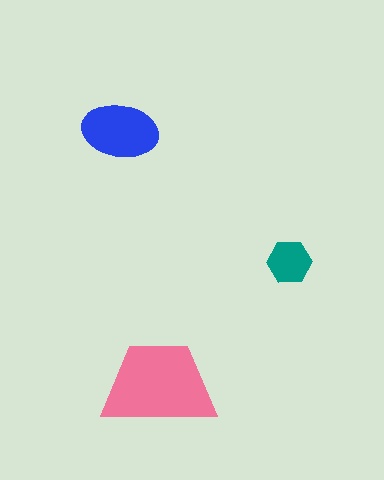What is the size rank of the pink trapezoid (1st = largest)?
1st.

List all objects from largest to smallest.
The pink trapezoid, the blue ellipse, the teal hexagon.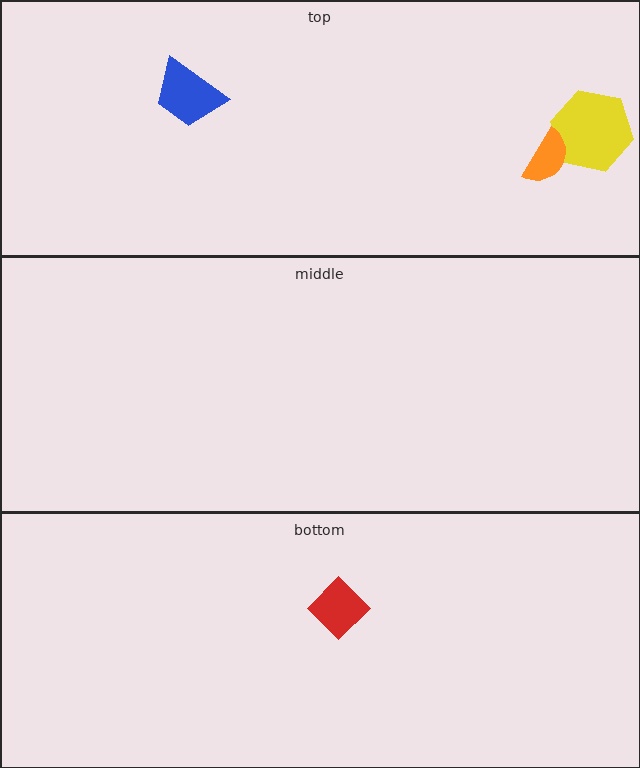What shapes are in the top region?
The yellow hexagon, the blue trapezoid, the orange semicircle.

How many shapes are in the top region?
3.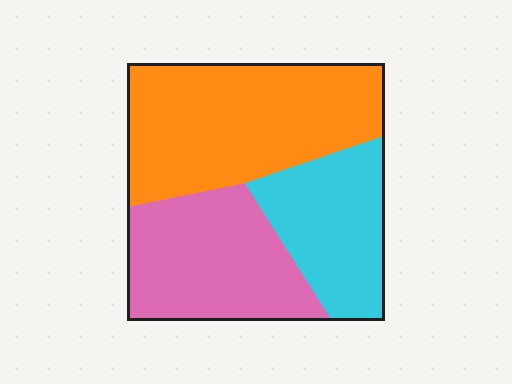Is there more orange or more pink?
Orange.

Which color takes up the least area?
Cyan, at roughly 25%.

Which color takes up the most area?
Orange, at roughly 45%.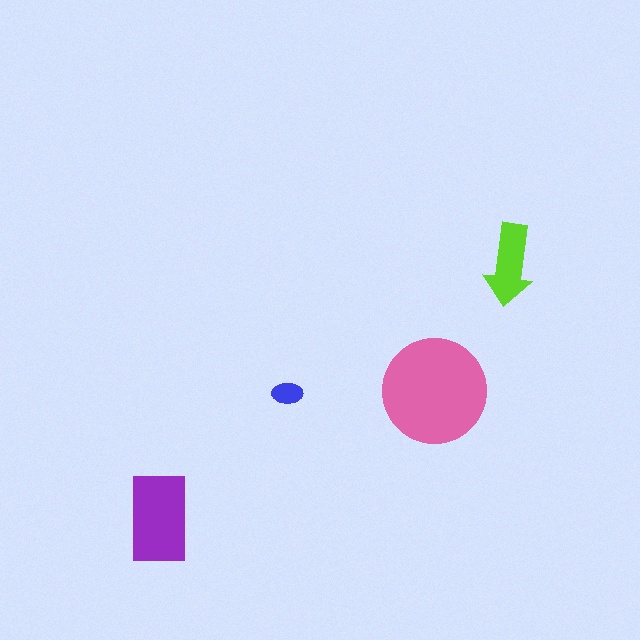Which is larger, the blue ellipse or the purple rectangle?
The purple rectangle.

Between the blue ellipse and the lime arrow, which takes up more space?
The lime arrow.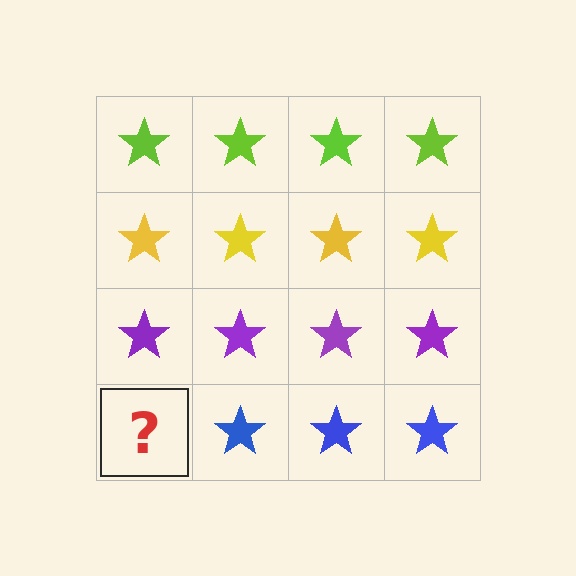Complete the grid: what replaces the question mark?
The question mark should be replaced with a blue star.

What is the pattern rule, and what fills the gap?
The rule is that each row has a consistent color. The gap should be filled with a blue star.